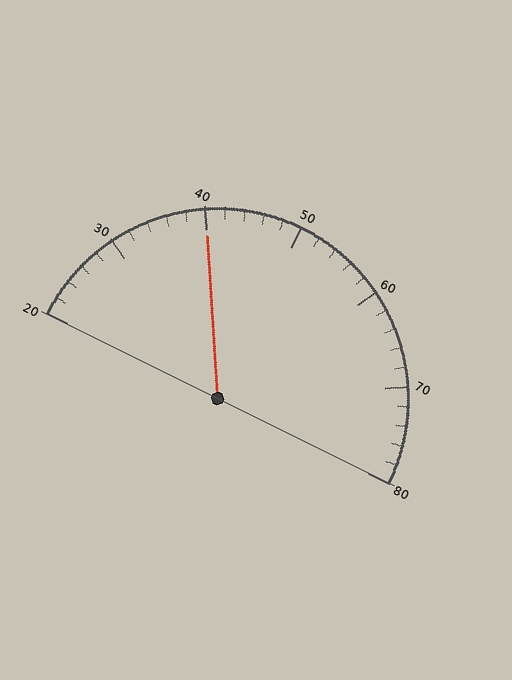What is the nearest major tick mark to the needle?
The nearest major tick mark is 40.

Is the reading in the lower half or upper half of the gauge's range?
The reading is in the lower half of the range (20 to 80).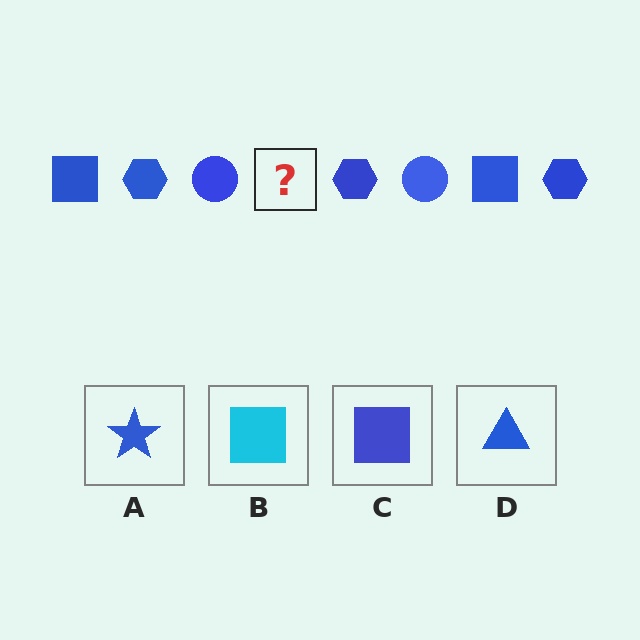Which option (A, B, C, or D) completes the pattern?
C.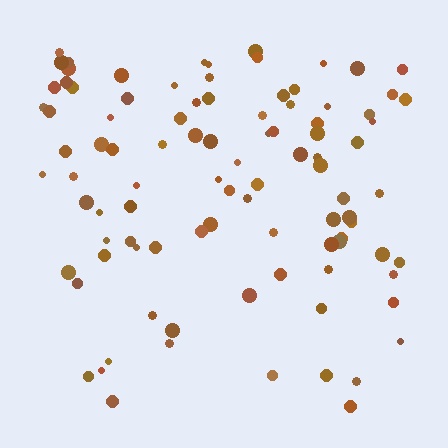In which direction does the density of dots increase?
From bottom to top, with the top side densest.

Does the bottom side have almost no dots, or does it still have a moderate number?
Still a moderate number, just noticeably fewer than the top.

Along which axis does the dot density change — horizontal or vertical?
Vertical.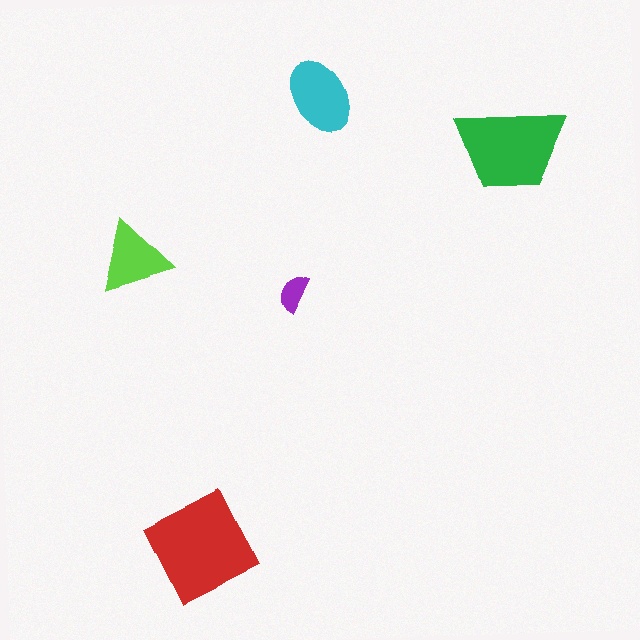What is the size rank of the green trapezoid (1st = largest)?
2nd.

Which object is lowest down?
The red diamond is bottommost.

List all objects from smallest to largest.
The purple semicircle, the lime triangle, the cyan ellipse, the green trapezoid, the red diamond.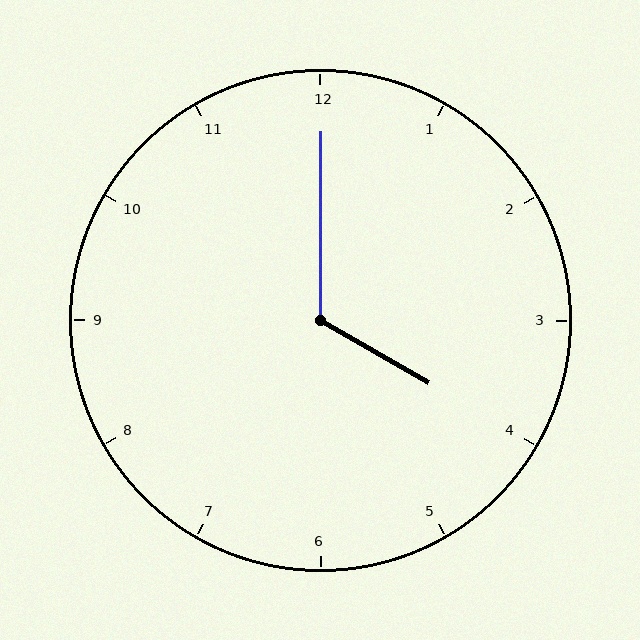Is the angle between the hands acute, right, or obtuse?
It is obtuse.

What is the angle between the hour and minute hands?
Approximately 120 degrees.